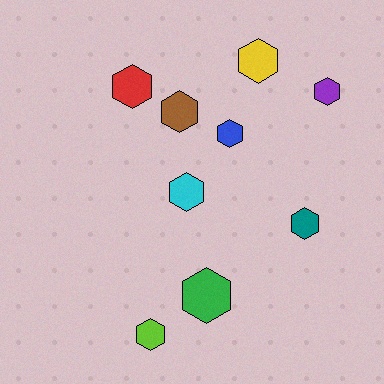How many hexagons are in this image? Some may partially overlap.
There are 9 hexagons.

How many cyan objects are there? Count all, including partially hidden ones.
There is 1 cyan object.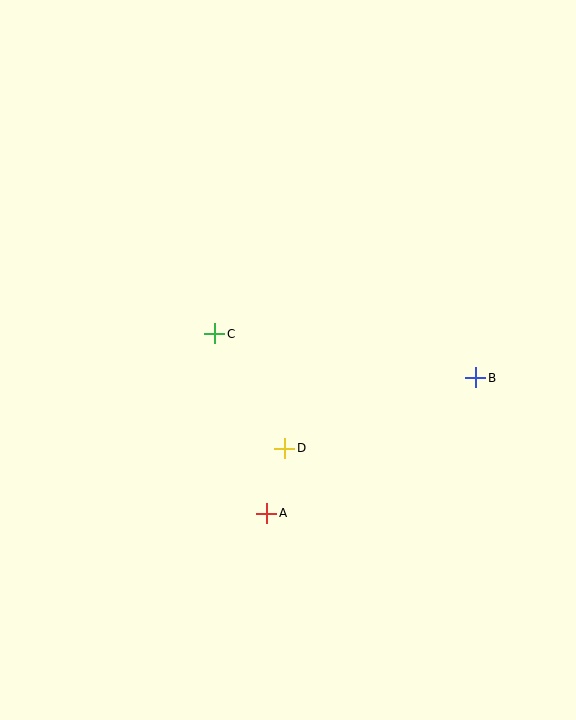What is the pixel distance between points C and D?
The distance between C and D is 134 pixels.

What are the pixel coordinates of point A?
Point A is at (267, 513).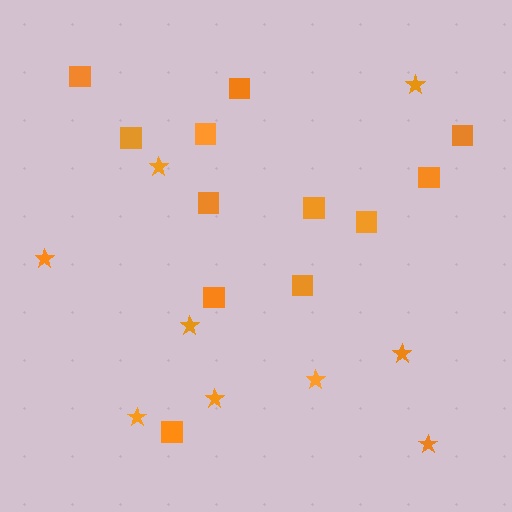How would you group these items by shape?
There are 2 groups: one group of squares (12) and one group of stars (9).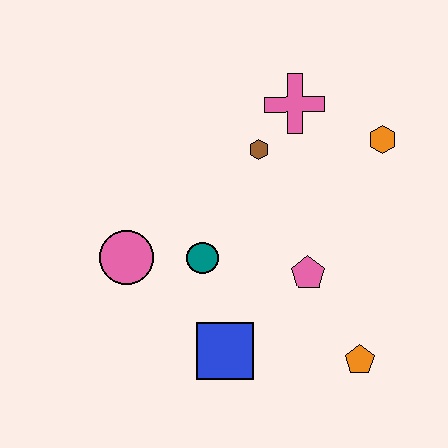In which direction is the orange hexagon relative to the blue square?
The orange hexagon is above the blue square.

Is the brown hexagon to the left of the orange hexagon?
Yes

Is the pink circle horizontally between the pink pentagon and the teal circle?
No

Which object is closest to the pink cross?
The brown hexagon is closest to the pink cross.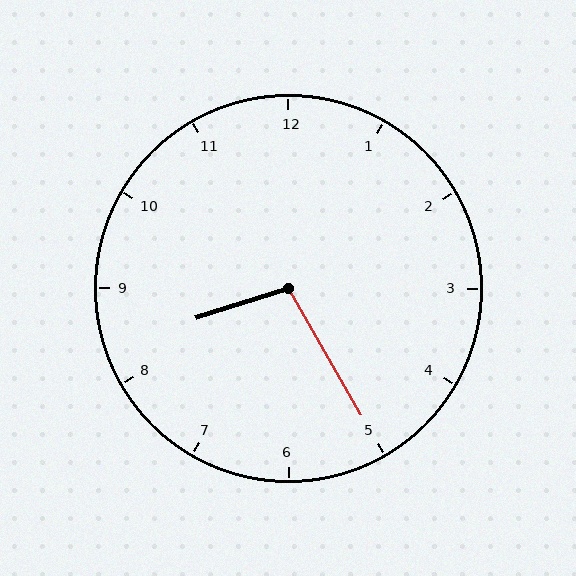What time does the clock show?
8:25.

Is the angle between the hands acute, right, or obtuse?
It is obtuse.